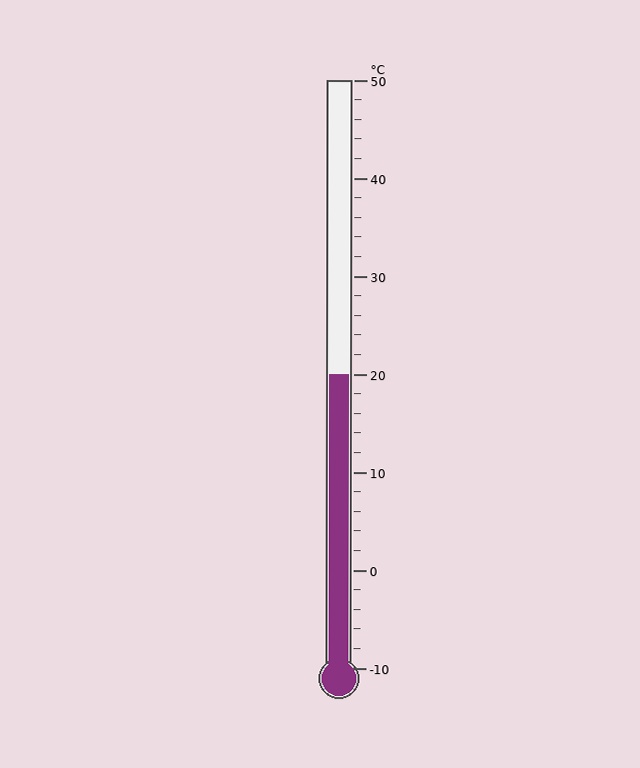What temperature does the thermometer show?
The thermometer shows approximately 20°C.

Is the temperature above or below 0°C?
The temperature is above 0°C.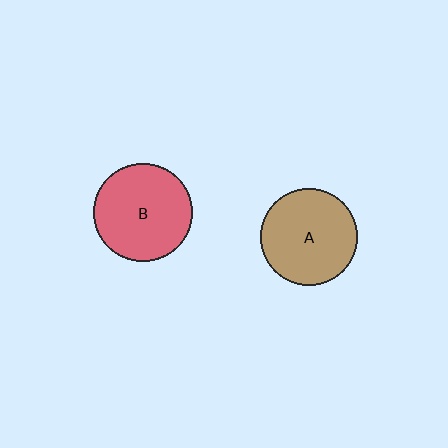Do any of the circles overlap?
No, none of the circles overlap.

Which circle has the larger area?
Circle B (red).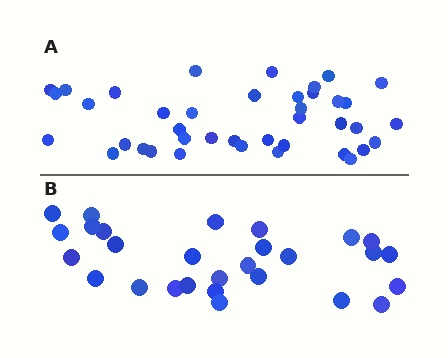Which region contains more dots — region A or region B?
Region A (the top region) has more dots.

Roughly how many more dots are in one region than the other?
Region A has roughly 12 or so more dots than region B.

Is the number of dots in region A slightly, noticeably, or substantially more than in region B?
Region A has noticeably more, but not dramatically so. The ratio is roughly 1.4 to 1.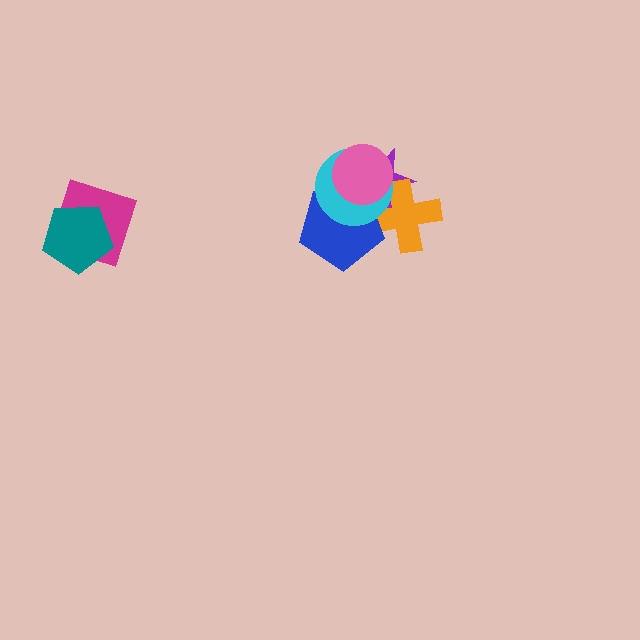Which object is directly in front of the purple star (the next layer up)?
The orange cross is directly in front of the purple star.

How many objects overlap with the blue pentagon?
4 objects overlap with the blue pentagon.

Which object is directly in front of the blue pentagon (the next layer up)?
The cyan circle is directly in front of the blue pentagon.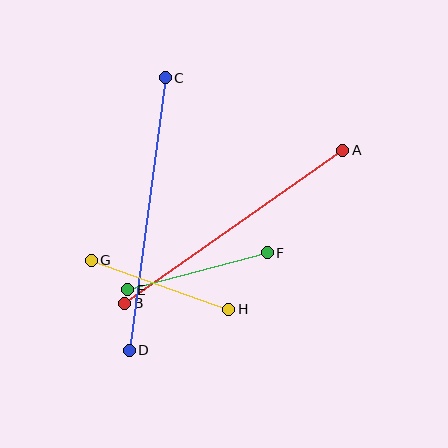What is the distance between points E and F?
The distance is approximately 144 pixels.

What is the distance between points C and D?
The distance is approximately 275 pixels.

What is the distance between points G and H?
The distance is approximately 146 pixels.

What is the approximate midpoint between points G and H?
The midpoint is at approximately (160, 285) pixels.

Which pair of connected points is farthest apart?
Points C and D are farthest apart.